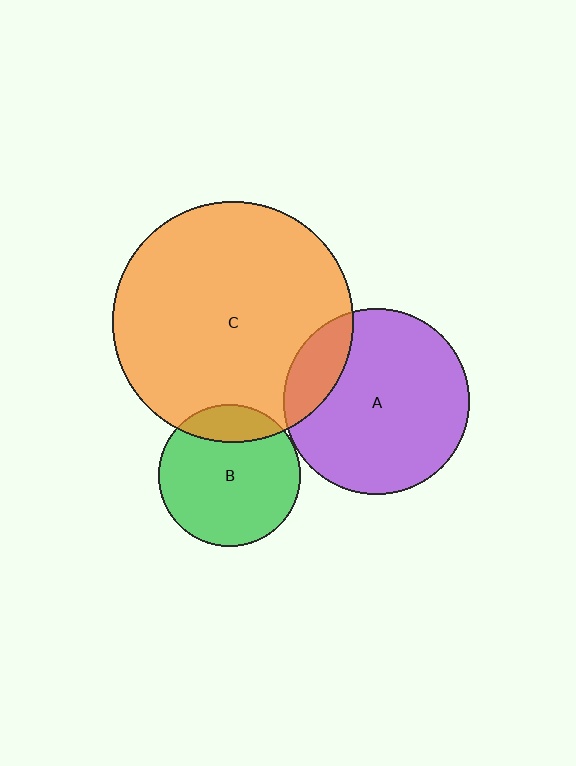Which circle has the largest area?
Circle C (orange).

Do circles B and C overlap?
Yes.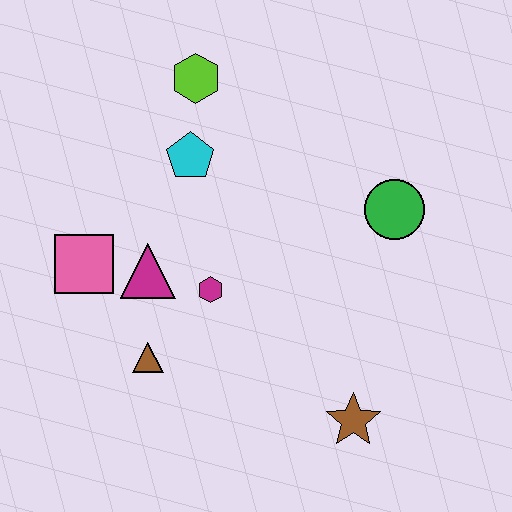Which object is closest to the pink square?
The magenta triangle is closest to the pink square.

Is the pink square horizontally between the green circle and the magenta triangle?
No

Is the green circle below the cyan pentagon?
Yes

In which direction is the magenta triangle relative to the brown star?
The magenta triangle is to the left of the brown star.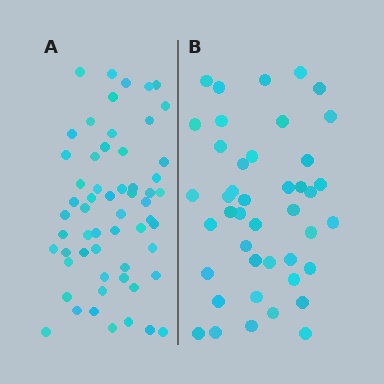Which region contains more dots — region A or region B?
Region A (the left region) has more dots.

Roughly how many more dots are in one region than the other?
Region A has approximately 15 more dots than region B.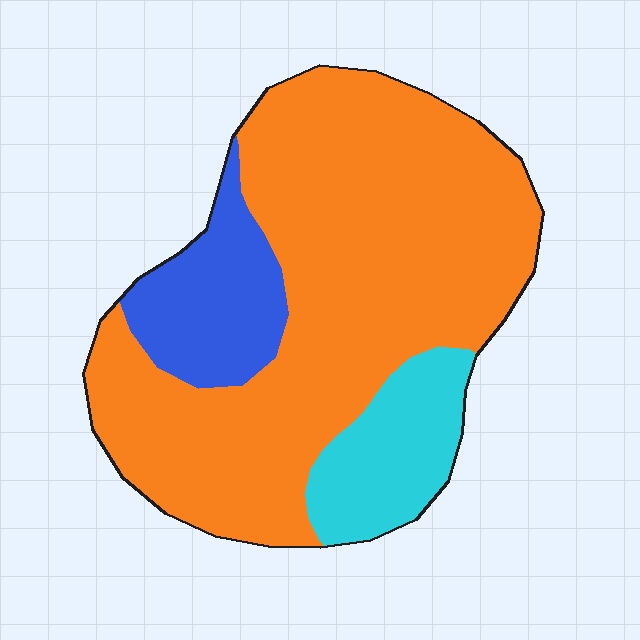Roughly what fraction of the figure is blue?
Blue takes up about one eighth (1/8) of the figure.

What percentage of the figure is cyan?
Cyan covers 14% of the figure.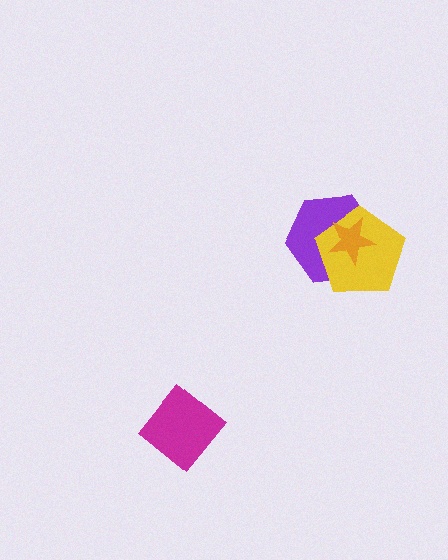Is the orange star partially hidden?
No, no other shape covers it.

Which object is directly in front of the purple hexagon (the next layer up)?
The yellow pentagon is directly in front of the purple hexagon.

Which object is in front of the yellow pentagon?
The orange star is in front of the yellow pentagon.